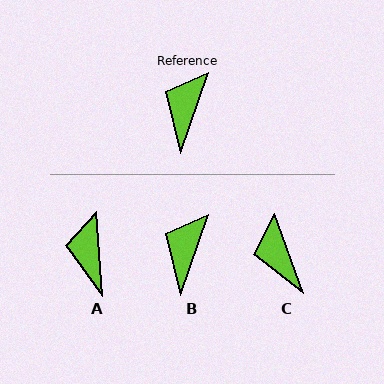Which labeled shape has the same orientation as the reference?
B.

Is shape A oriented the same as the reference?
No, it is off by about 23 degrees.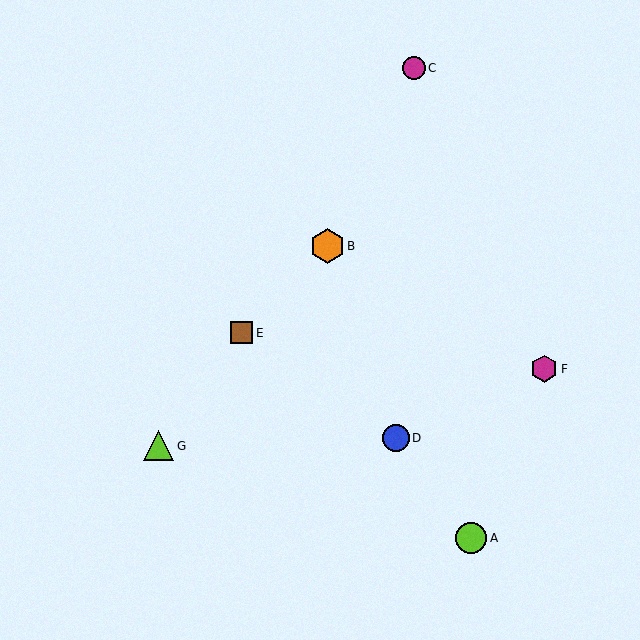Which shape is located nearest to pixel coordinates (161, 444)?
The lime triangle (labeled G) at (159, 446) is nearest to that location.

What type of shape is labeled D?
Shape D is a blue circle.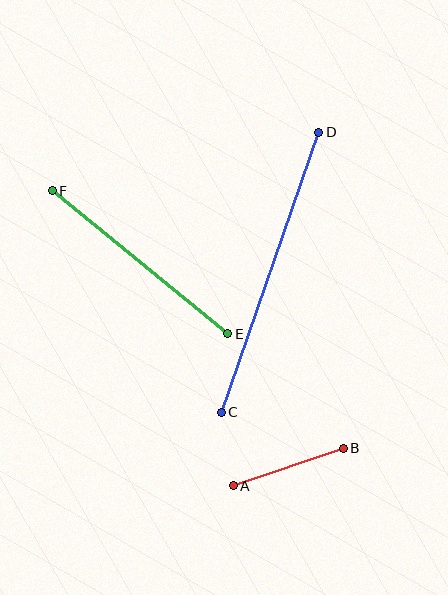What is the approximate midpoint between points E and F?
The midpoint is at approximately (140, 262) pixels.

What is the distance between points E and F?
The distance is approximately 226 pixels.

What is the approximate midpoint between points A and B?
The midpoint is at approximately (288, 467) pixels.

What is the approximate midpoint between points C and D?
The midpoint is at approximately (270, 272) pixels.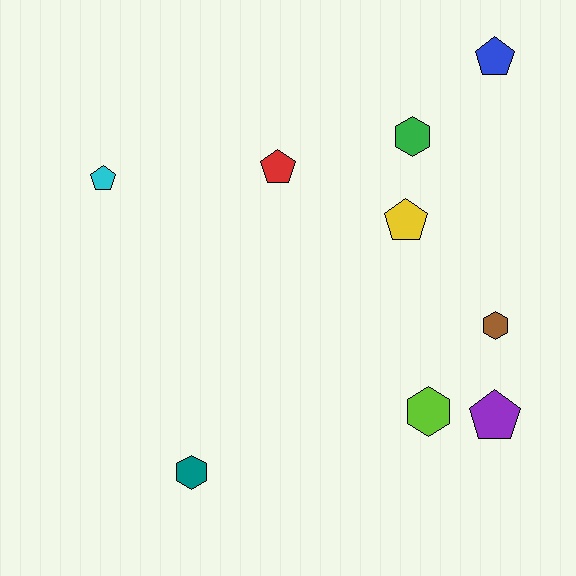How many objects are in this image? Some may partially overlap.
There are 9 objects.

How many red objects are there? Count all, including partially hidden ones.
There is 1 red object.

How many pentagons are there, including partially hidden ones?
There are 5 pentagons.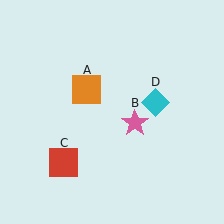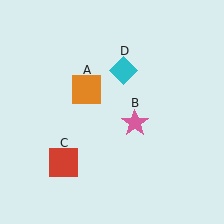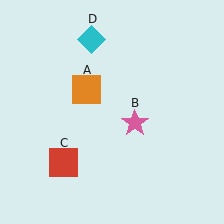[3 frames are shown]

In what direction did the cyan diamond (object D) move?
The cyan diamond (object D) moved up and to the left.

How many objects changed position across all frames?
1 object changed position: cyan diamond (object D).